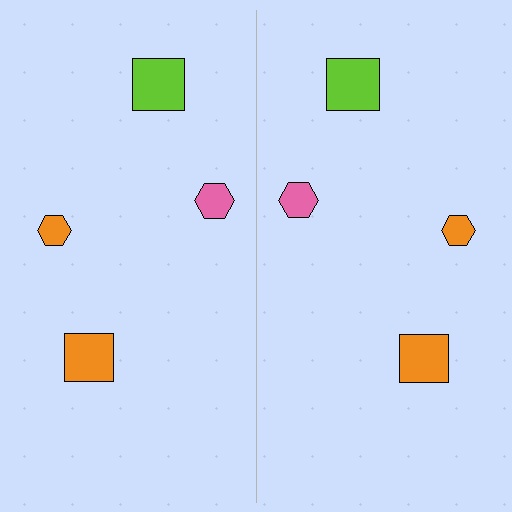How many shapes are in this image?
There are 8 shapes in this image.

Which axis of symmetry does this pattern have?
The pattern has a vertical axis of symmetry running through the center of the image.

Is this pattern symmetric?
Yes, this pattern has bilateral (reflection) symmetry.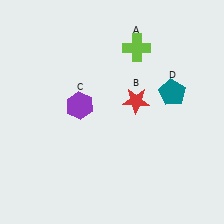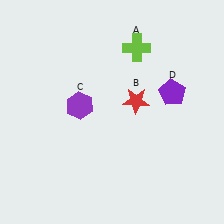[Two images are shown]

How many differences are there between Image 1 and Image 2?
There is 1 difference between the two images.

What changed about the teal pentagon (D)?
In Image 1, D is teal. In Image 2, it changed to purple.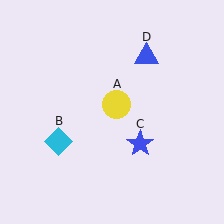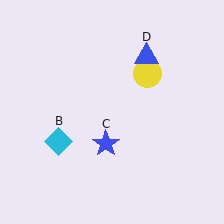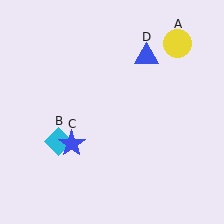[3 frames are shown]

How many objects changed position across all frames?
2 objects changed position: yellow circle (object A), blue star (object C).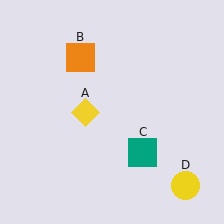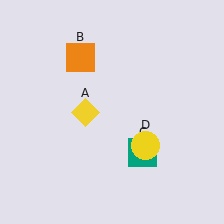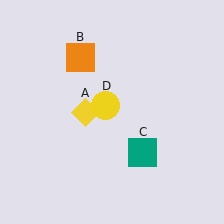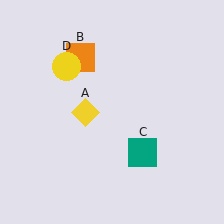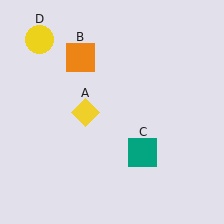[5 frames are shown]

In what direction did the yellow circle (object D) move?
The yellow circle (object D) moved up and to the left.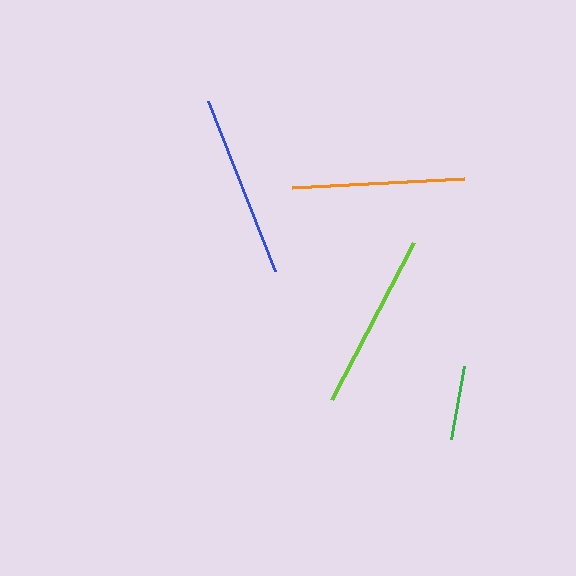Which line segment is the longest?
The blue line is the longest at approximately 183 pixels.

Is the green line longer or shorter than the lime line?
The lime line is longer than the green line.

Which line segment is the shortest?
The green line is the shortest at approximately 74 pixels.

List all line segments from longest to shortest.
From longest to shortest: blue, lime, orange, green.